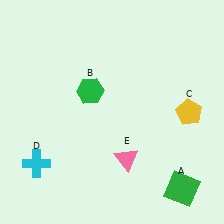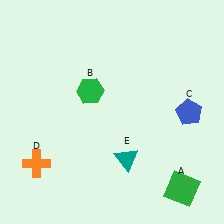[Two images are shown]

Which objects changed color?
C changed from yellow to blue. D changed from cyan to orange. E changed from pink to teal.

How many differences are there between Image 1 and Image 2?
There are 3 differences between the two images.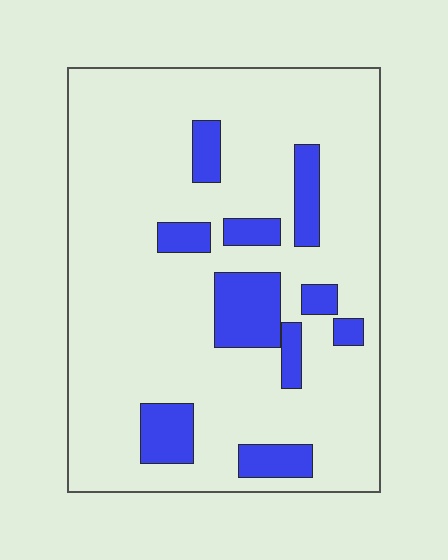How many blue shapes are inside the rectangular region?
10.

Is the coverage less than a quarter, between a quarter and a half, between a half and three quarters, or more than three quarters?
Less than a quarter.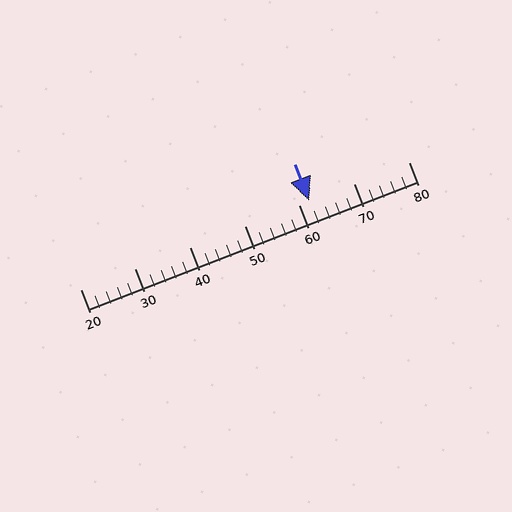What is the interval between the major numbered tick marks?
The major tick marks are spaced 10 units apart.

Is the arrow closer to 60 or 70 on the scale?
The arrow is closer to 60.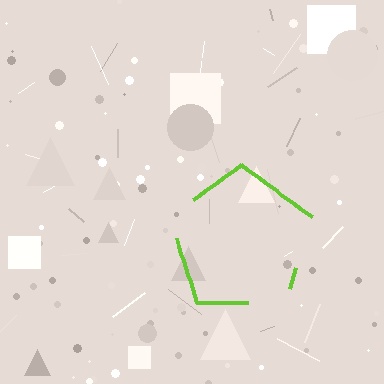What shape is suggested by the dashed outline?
The dashed outline suggests a pentagon.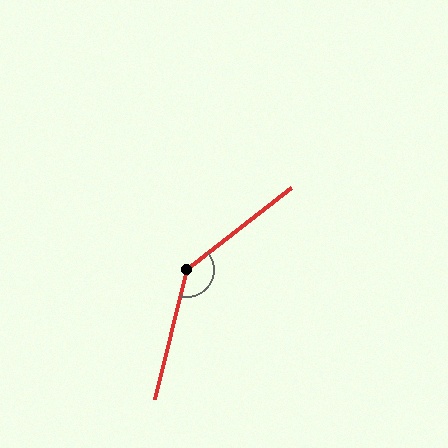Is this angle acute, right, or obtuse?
It is obtuse.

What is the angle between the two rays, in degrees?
Approximately 142 degrees.